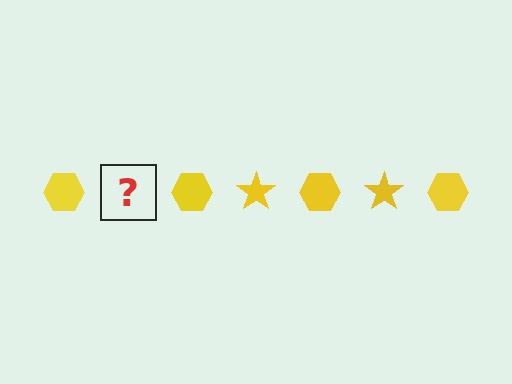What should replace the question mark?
The question mark should be replaced with a yellow star.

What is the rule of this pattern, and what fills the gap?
The rule is that the pattern cycles through hexagon, star shapes in yellow. The gap should be filled with a yellow star.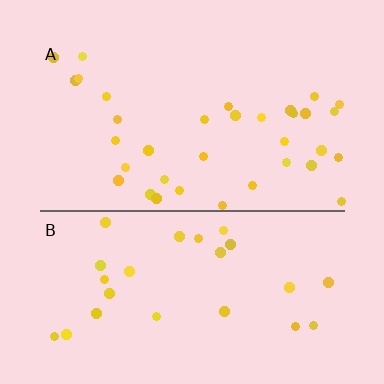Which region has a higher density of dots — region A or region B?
A (the top).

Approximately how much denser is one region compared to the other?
Approximately 1.3× — region A over region B.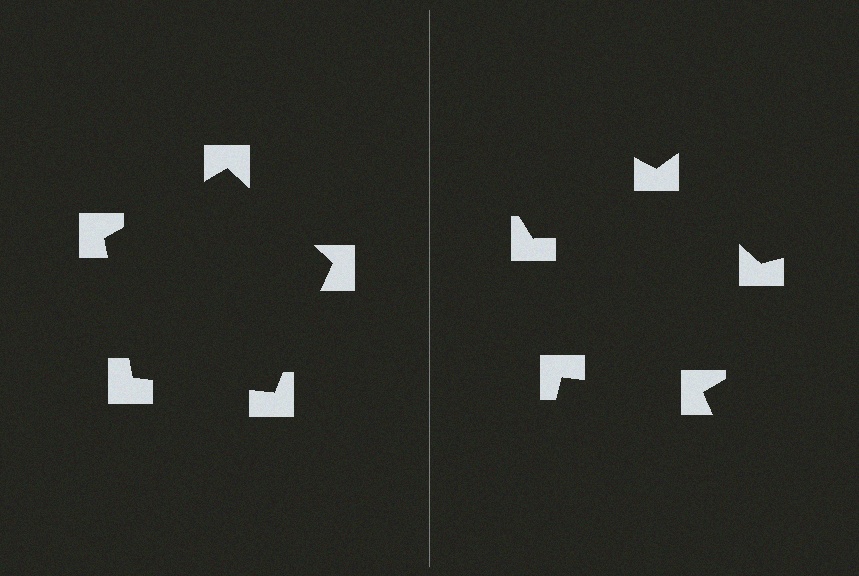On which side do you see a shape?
An illusory pentagon appears on the left side. On the right side the wedge cuts are rotated, so no coherent shape forms.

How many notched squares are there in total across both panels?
10 — 5 on each side.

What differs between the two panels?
The notched squares are positioned identically on both sides; only the wedge orientations differ. On the left they align to a pentagon; on the right they are misaligned.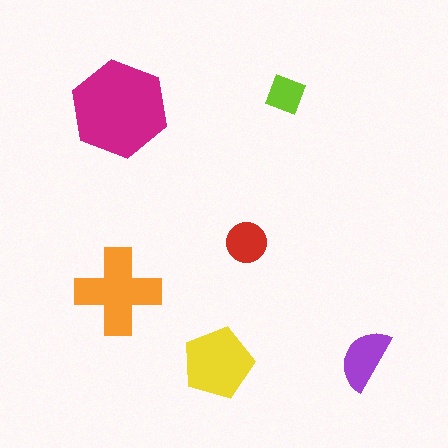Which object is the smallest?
The lime square.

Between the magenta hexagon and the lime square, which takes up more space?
The magenta hexagon.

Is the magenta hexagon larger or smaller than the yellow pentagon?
Larger.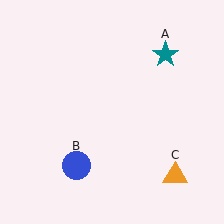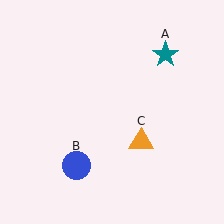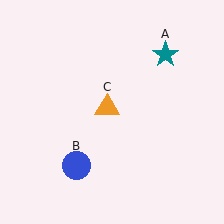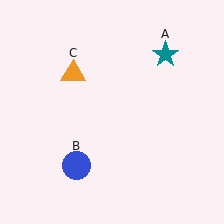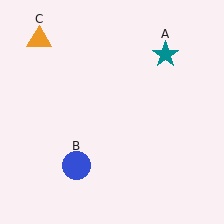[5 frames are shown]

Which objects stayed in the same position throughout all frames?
Teal star (object A) and blue circle (object B) remained stationary.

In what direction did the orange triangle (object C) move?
The orange triangle (object C) moved up and to the left.